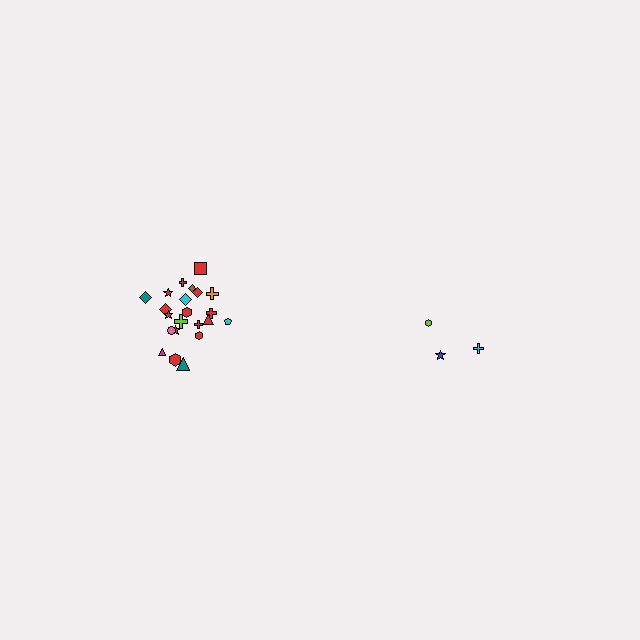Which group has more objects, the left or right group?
The left group.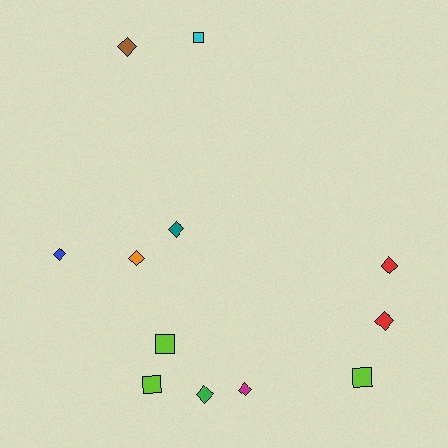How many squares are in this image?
There are 4 squares.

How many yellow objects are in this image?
There are no yellow objects.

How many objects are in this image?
There are 12 objects.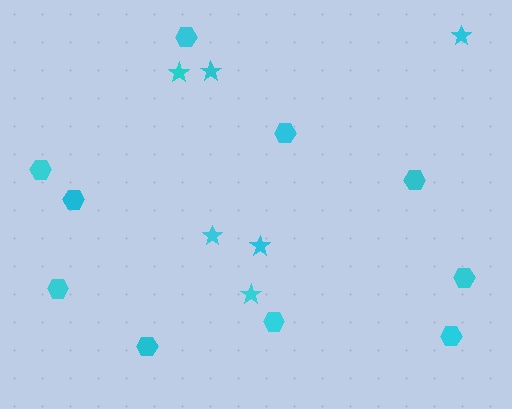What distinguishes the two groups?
There are 2 groups: one group of hexagons (10) and one group of stars (6).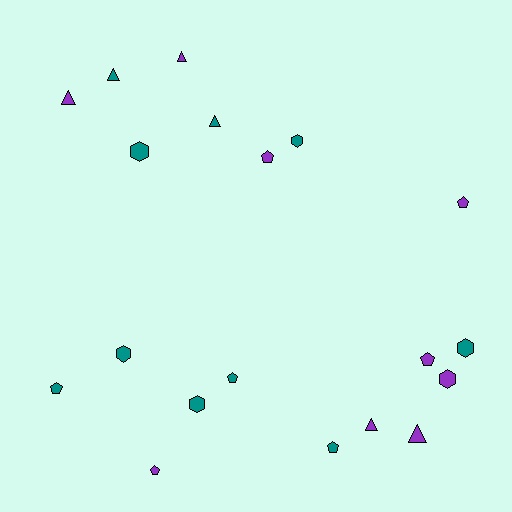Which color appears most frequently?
Teal, with 10 objects.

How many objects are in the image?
There are 19 objects.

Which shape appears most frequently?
Pentagon, with 7 objects.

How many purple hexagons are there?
There is 1 purple hexagon.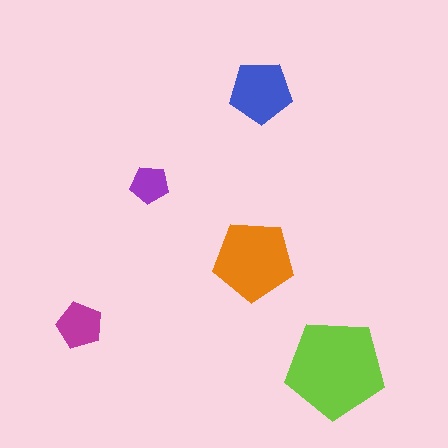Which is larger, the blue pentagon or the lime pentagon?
The lime one.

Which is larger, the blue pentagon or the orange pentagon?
The orange one.